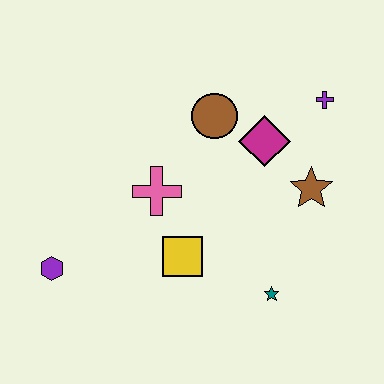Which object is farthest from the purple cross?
The purple hexagon is farthest from the purple cross.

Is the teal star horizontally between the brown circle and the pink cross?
No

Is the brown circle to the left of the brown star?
Yes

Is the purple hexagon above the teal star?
Yes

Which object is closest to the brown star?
The magenta diamond is closest to the brown star.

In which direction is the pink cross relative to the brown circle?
The pink cross is below the brown circle.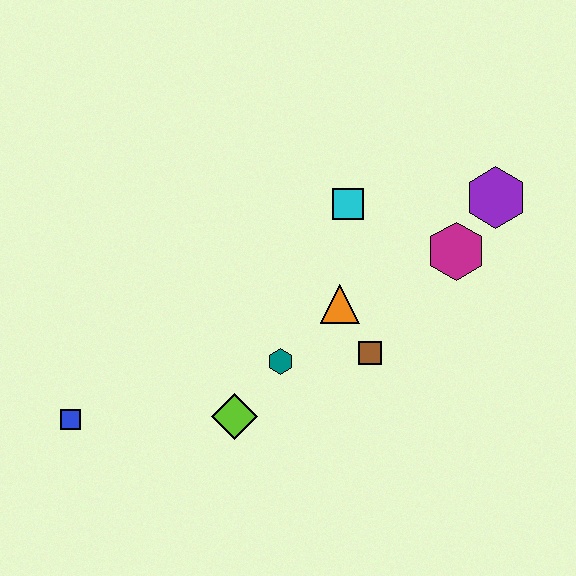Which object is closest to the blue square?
The lime diamond is closest to the blue square.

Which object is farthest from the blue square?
The purple hexagon is farthest from the blue square.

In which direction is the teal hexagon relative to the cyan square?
The teal hexagon is below the cyan square.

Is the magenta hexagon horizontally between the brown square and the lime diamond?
No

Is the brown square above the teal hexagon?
Yes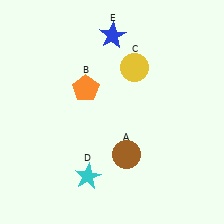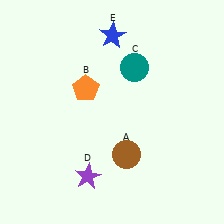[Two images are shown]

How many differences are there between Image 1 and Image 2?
There are 2 differences between the two images.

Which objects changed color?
C changed from yellow to teal. D changed from cyan to purple.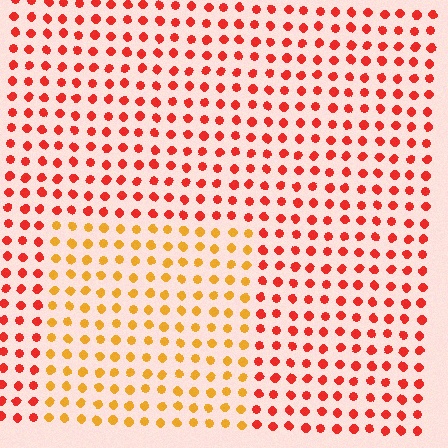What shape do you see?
I see a rectangle.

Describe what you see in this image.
The image is filled with small red elements in a uniform arrangement. A rectangle-shaped region is visible where the elements are tinted to a slightly different hue, forming a subtle color boundary.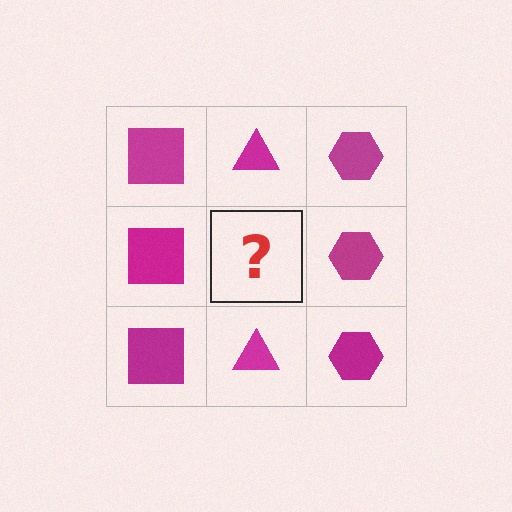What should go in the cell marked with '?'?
The missing cell should contain a magenta triangle.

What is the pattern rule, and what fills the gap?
The rule is that each column has a consistent shape. The gap should be filled with a magenta triangle.